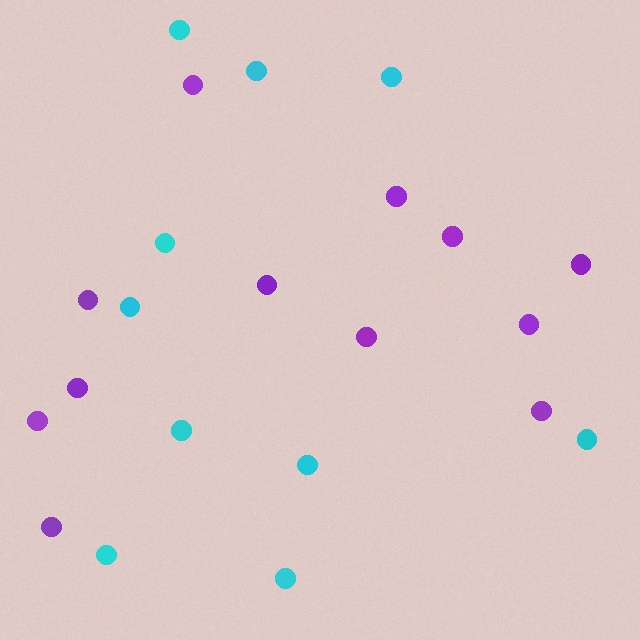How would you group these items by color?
There are 2 groups: one group of cyan circles (10) and one group of purple circles (12).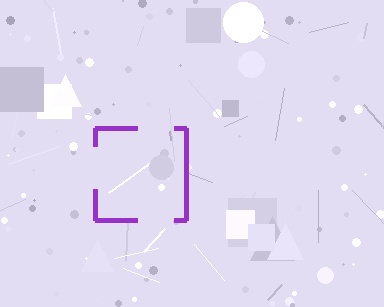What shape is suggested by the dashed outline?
The dashed outline suggests a square.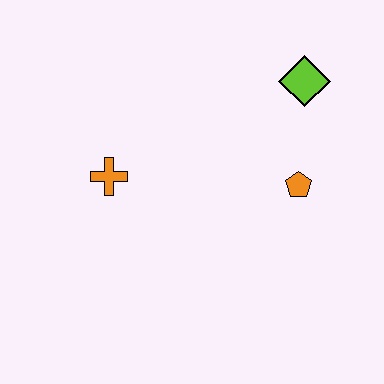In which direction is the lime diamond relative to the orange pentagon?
The lime diamond is above the orange pentagon.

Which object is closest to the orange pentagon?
The lime diamond is closest to the orange pentagon.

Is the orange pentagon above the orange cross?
No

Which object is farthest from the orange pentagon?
The orange cross is farthest from the orange pentagon.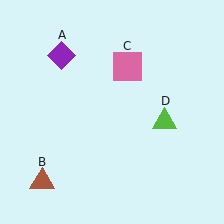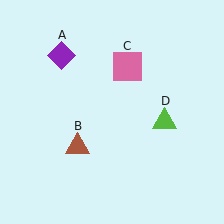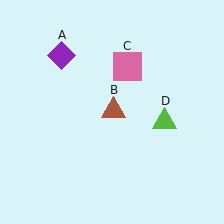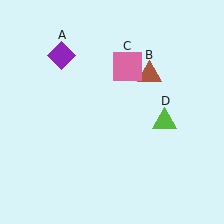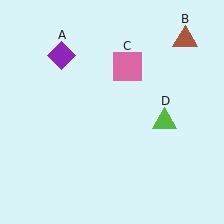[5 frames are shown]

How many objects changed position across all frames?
1 object changed position: brown triangle (object B).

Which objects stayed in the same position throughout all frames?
Purple diamond (object A) and pink square (object C) and lime triangle (object D) remained stationary.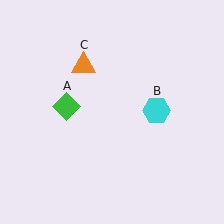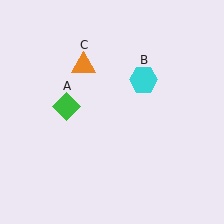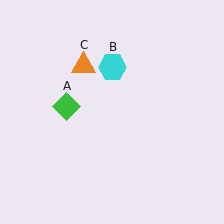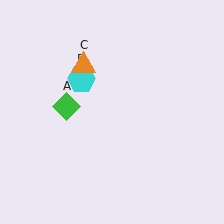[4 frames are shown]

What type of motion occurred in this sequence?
The cyan hexagon (object B) rotated counterclockwise around the center of the scene.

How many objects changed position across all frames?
1 object changed position: cyan hexagon (object B).